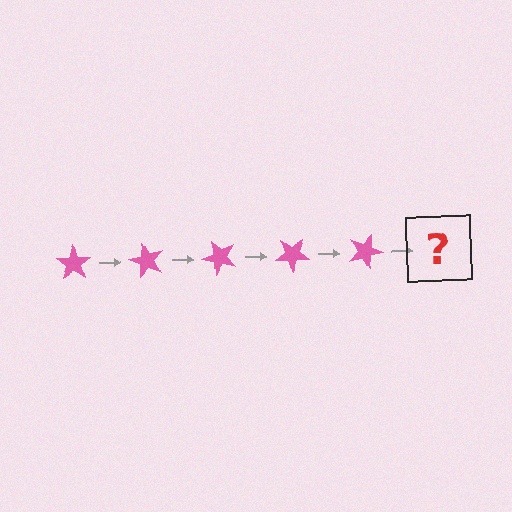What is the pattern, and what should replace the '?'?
The pattern is that the star rotates 60 degrees each step. The '?' should be a pink star rotated 300 degrees.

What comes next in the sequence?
The next element should be a pink star rotated 300 degrees.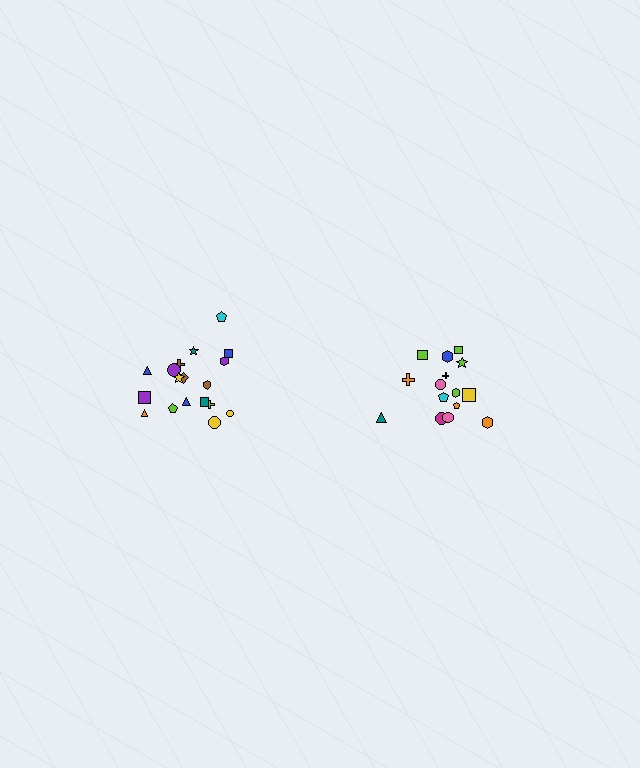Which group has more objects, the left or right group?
The left group.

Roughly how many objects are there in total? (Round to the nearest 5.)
Roughly 35 objects in total.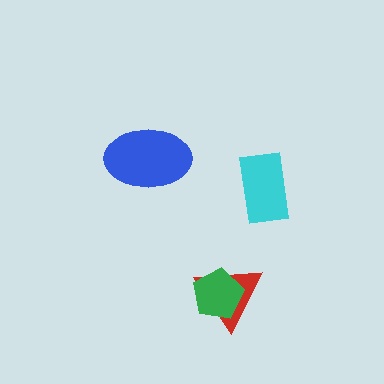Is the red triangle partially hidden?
Yes, it is partially covered by another shape.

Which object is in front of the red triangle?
The green pentagon is in front of the red triangle.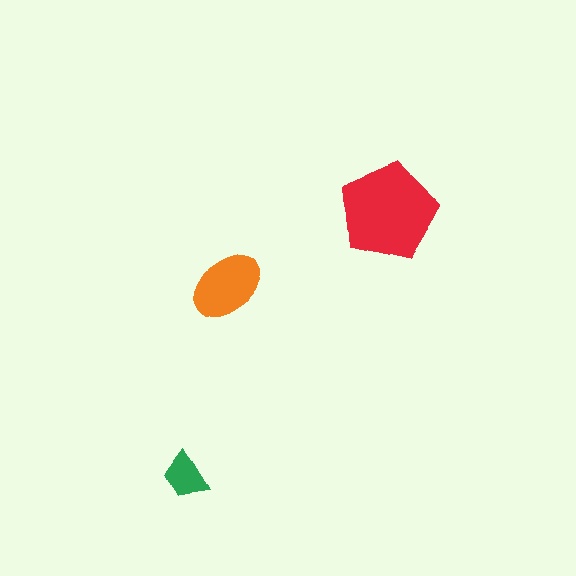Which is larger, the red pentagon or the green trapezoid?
The red pentagon.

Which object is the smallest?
The green trapezoid.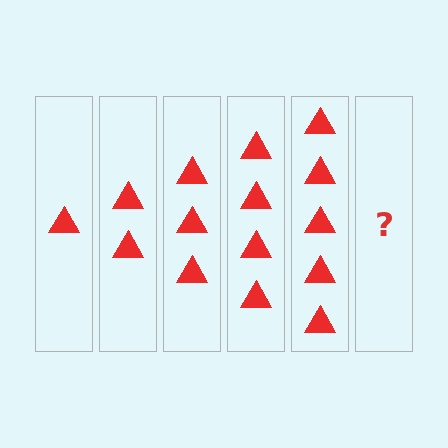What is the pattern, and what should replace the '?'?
The pattern is that each step adds one more triangle. The '?' should be 6 triangles.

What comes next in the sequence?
The next element should be 6 triangles.